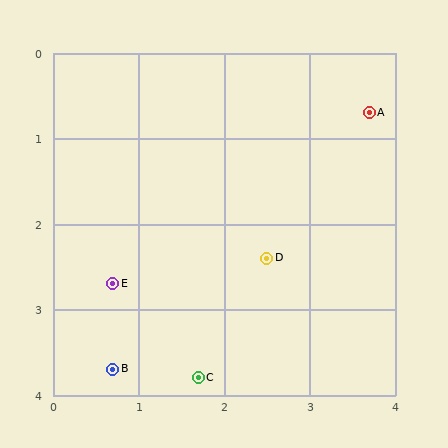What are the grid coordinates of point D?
Point D is at approximately (2.5, 2.4).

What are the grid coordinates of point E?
Point E is at approximately (0.7, 2.7).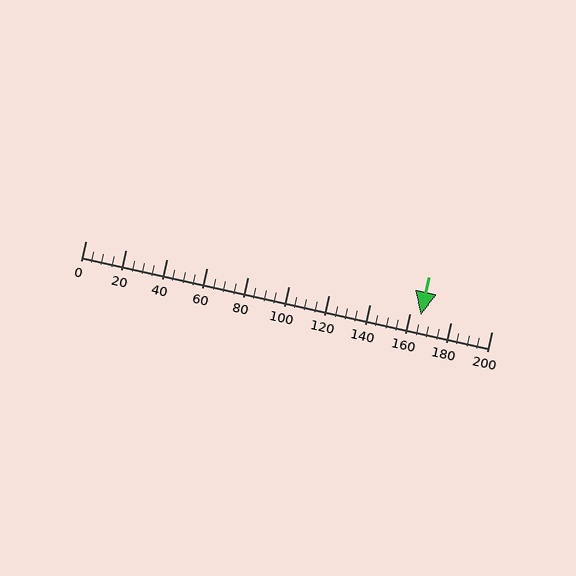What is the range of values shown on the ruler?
The ruler shows values from 0 to 200.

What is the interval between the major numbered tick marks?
The major tick marks are spaced 20 units apart.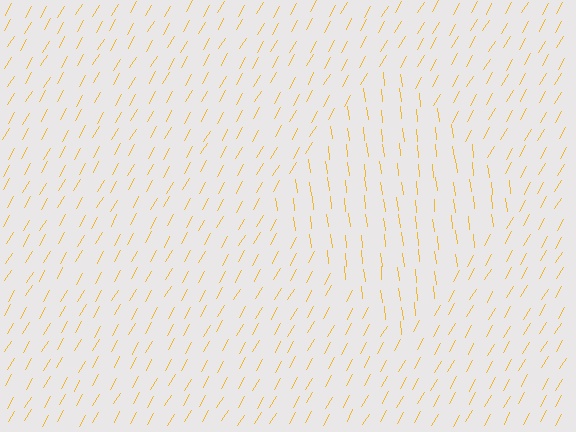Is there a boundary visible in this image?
Yes, there is a texture boundary formed by a change in line orientation.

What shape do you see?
I see a diamond.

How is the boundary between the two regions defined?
The boundary is defined purely by a change in line orientation (approximately 36 degrees difference). All lines are the same color and thickness.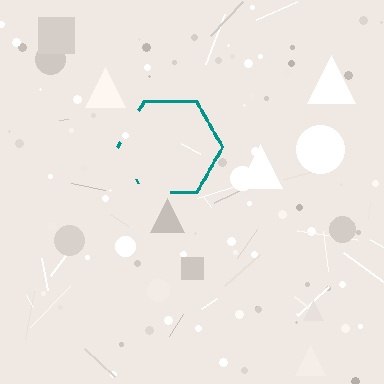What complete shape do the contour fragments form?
The contour fragments form a hexagon.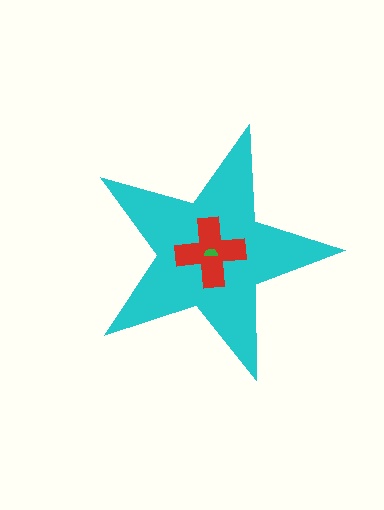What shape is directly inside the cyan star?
The red cross.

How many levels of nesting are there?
3.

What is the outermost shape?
The cyan star.